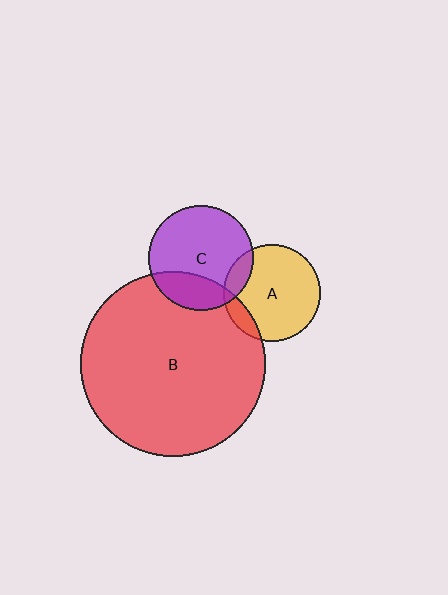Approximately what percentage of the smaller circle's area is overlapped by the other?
Approximately 25%.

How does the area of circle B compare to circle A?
Approximately 3.6 times.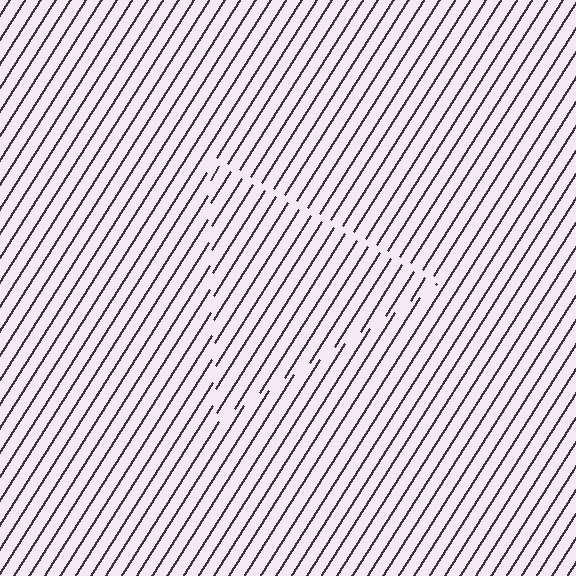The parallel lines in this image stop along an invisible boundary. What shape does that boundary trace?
An illusory triangle. The interior of the shape contains the same grating, shifted by half a period — the contour is defined by the phase discontinuity where line-ends from the inner and outer gratings abut.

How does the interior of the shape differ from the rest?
The interior of the shape contains the same grating, shifted by half a period — the contour is defined by the phase discontinuity where line-ends from the inner and outer gratings abut.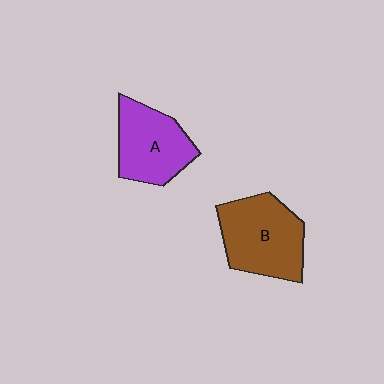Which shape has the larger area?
Shape B (brown).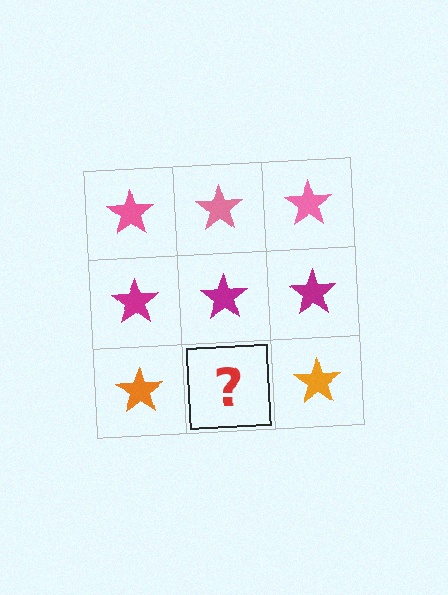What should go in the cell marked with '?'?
The missing cell should contain an orange star.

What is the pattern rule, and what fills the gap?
The rule is that each row has a consistent color. The gap should be filled with an orange star.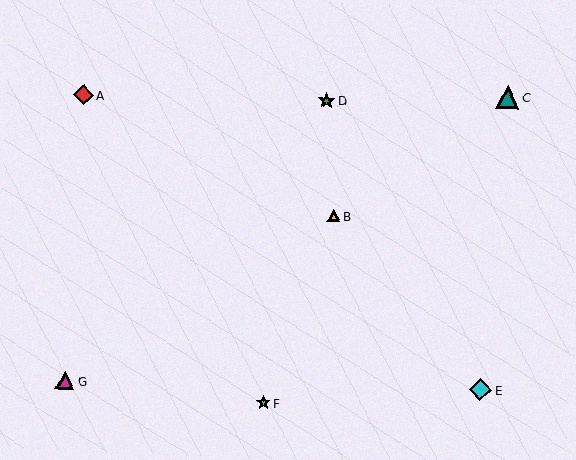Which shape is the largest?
The teal triangle (labeled C) is the largest.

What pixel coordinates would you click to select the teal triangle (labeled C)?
Click at (507, 97) to select the teal triangle C.